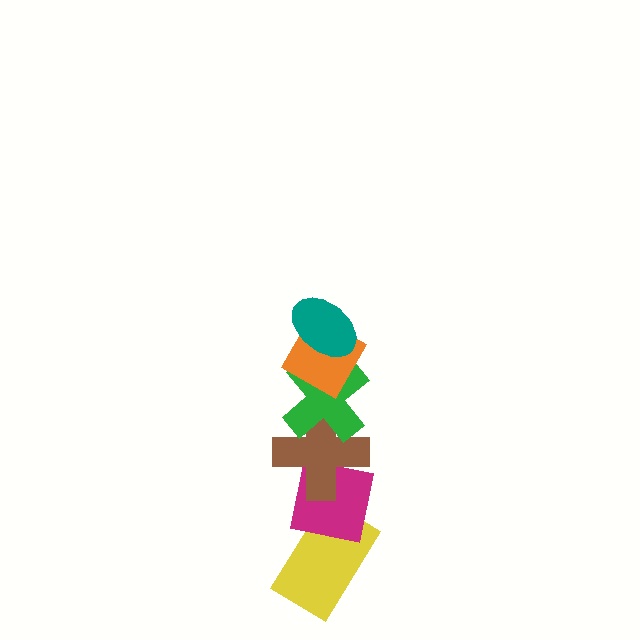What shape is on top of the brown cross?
The green cross is on top of the brown cross.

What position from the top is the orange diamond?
The orange diamond is 2nd from the top.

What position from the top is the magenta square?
The magenta square is 5th from the top.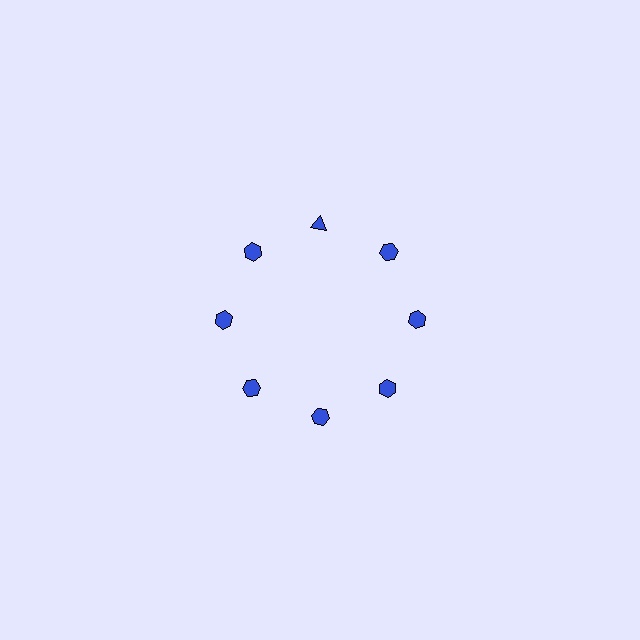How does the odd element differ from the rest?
It has a different shape: triangle instead of hexagon.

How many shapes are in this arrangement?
There are 8 shapes arranged in a ring pattern.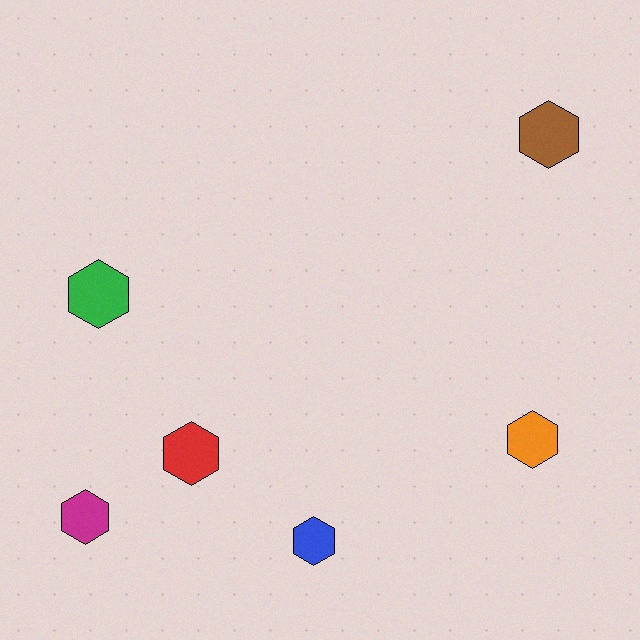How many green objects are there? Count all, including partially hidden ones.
There is 1 green object.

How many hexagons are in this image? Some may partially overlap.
There are 6 hexagons.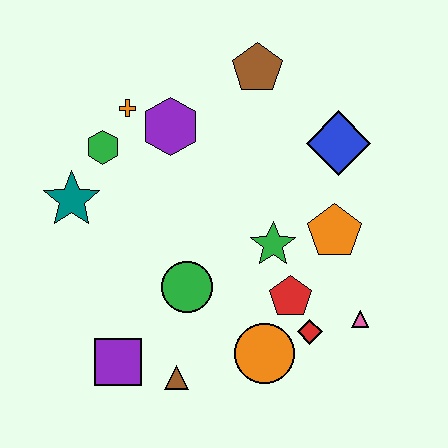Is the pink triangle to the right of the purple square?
Yes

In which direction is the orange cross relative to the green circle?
The orange cross is above the green circle.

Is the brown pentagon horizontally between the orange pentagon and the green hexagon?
Yes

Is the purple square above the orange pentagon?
No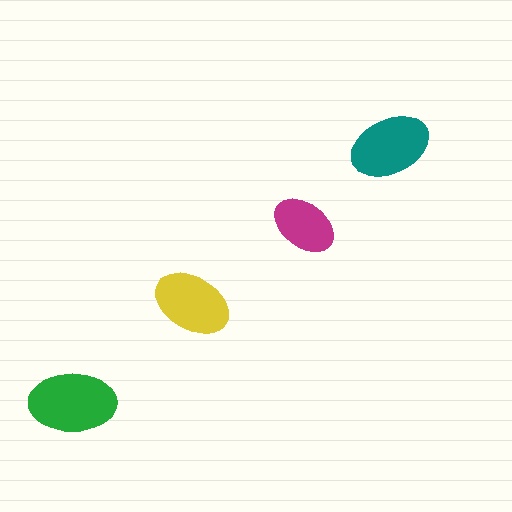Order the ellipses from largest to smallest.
the green one, the teal one, the yellow one, the magenta one.